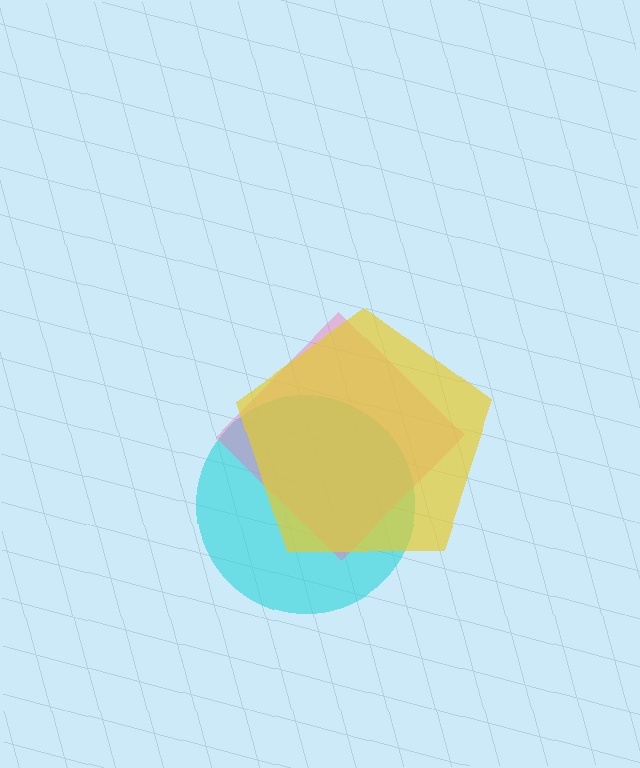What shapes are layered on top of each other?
The layered shapes are: a cyan circle, a pink diamond, a yellow pentagon.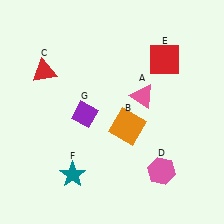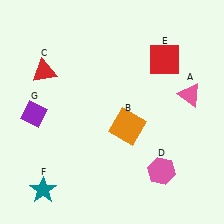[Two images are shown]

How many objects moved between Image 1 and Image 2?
3 objects moved between the two images.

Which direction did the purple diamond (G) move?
The purple diamond (G) moved left.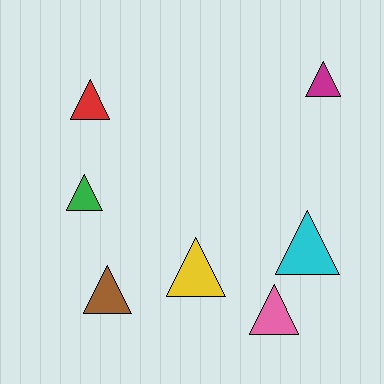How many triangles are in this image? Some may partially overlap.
There are 7 triangles.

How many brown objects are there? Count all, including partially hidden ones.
There is 1 brown object.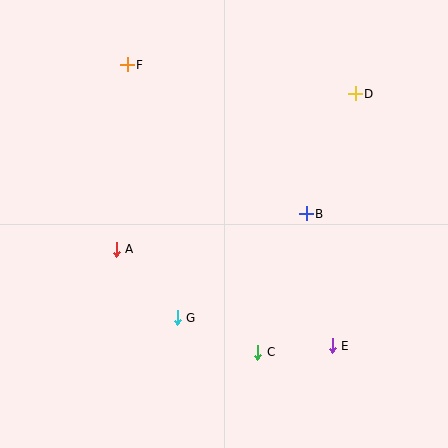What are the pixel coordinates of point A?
Point A is at (116, 249).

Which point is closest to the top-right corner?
Point D is closest to the top-right corner.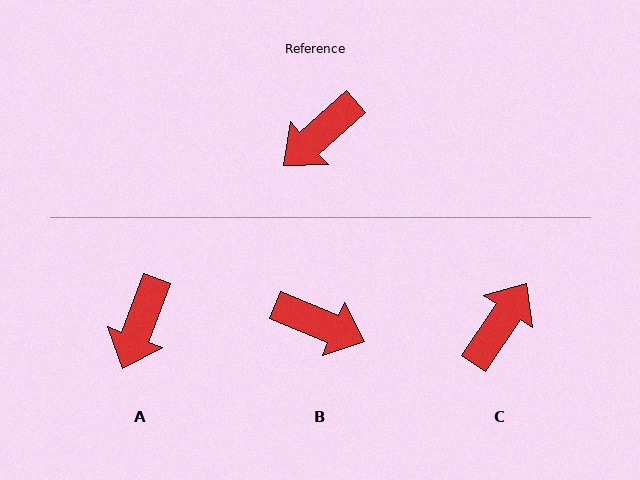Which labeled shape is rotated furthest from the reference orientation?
C, about 165 degrees away.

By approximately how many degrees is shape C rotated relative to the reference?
Approximately 165 degrees clockwise.